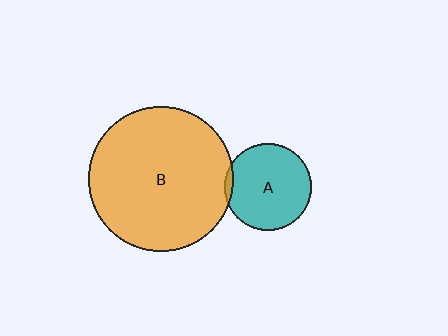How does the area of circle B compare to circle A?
Approximately 2.8 times.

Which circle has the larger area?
Circle B (orange).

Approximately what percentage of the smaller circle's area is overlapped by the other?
Approximately 5%.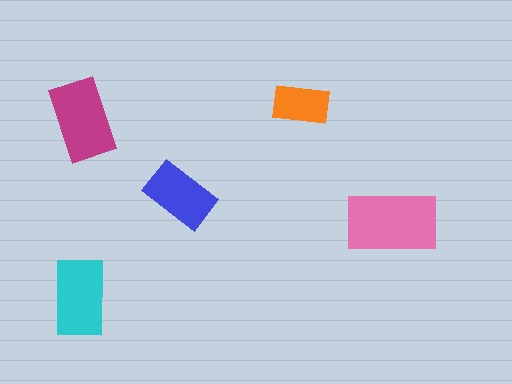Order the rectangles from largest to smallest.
the pink one, the magenta one, the cyan one, the blue one, the orange one.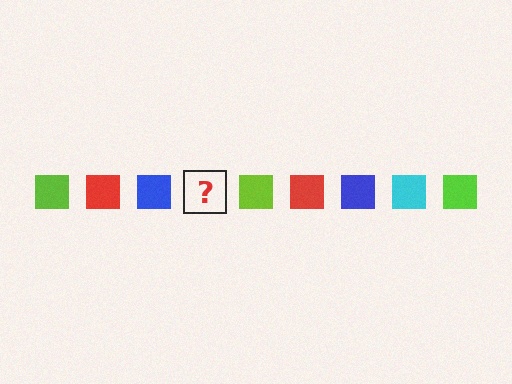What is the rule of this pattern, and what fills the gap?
The rule is that the pattern cycles through lime, red, blue, cyan squares. The gap should be filled with a cyan square.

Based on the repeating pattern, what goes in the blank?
The blank should be a cyan square.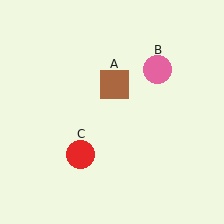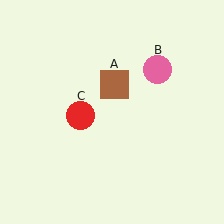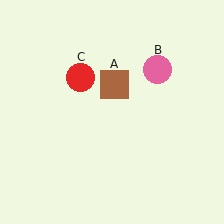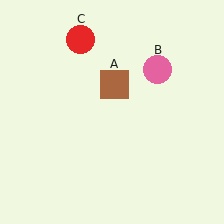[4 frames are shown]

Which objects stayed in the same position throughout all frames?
Brown square (object A) and pink circle (object B) remained stationary.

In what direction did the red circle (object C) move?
The red circle (object C) moved up.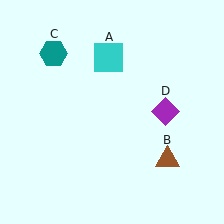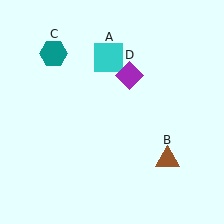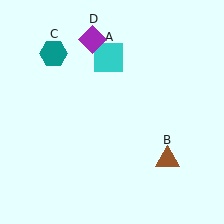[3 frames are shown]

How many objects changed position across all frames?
1 object changed position: purple diamond (object D).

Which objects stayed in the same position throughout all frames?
Cyan square (object A) and brown triangle (object B) and teal hexagon (object C) remained stationary.